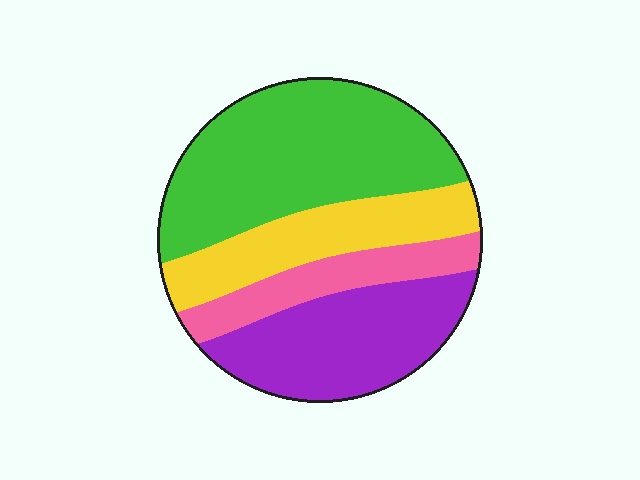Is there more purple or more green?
Green.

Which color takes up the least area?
Pink, at roughly 15%.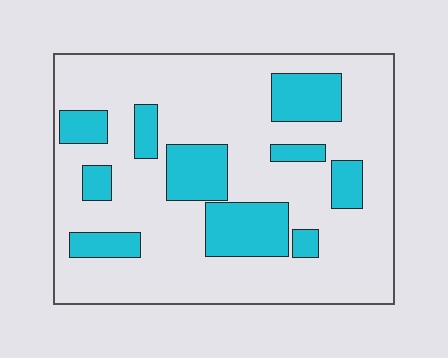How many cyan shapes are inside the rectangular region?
10.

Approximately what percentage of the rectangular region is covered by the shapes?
Approximately 25%.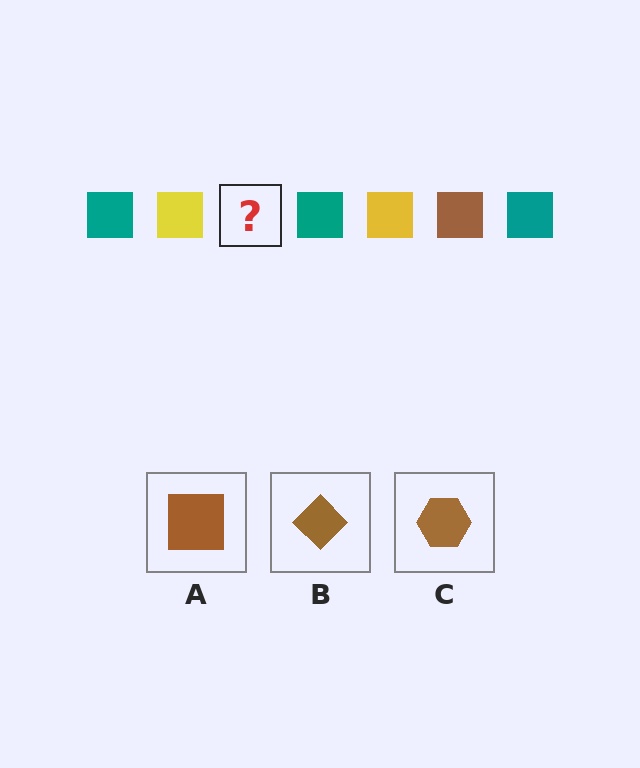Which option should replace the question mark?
Option A.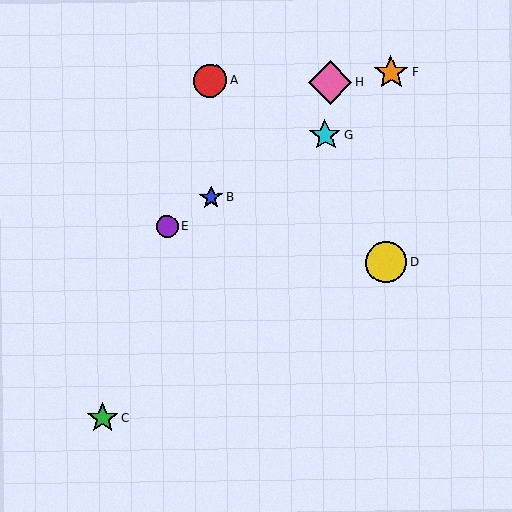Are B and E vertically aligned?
No, B is at x≈211 and E is at x≈167.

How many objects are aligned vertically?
2 objects (A, B) are aligned vertically.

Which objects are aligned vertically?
Objects A, B are aligned vertically.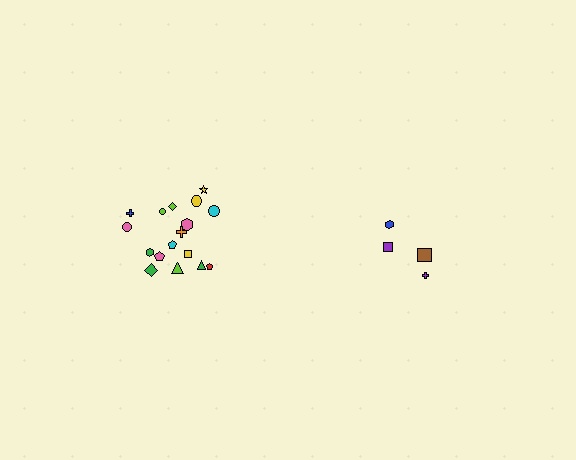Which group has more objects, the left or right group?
The left group.